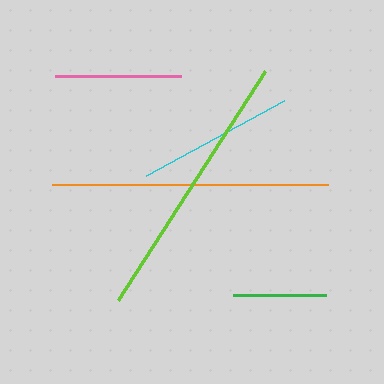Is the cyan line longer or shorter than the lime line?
The lime line is longer than the cyan line.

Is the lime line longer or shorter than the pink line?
The lime line is longer than the pink line.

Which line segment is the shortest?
The green line is the shortest at approximately 93 pixels.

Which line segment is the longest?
The orange line is the longest at approximately 276 pixels.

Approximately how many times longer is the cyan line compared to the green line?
The cyan line is approximately 1.7 times the length of the green line.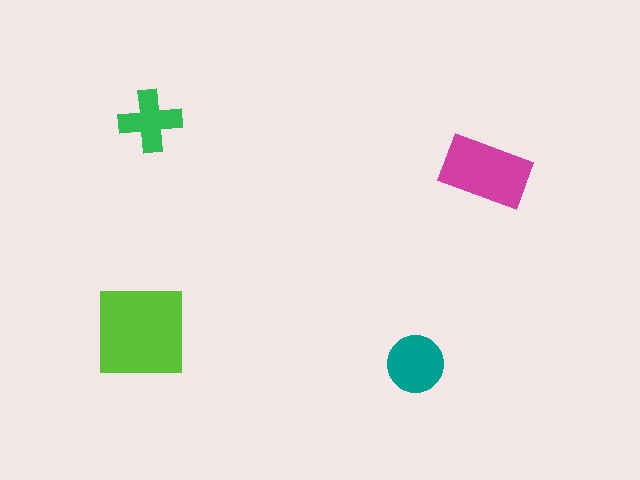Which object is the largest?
The lime square.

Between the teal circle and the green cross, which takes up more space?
The teal circle.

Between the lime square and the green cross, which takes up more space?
The lime square.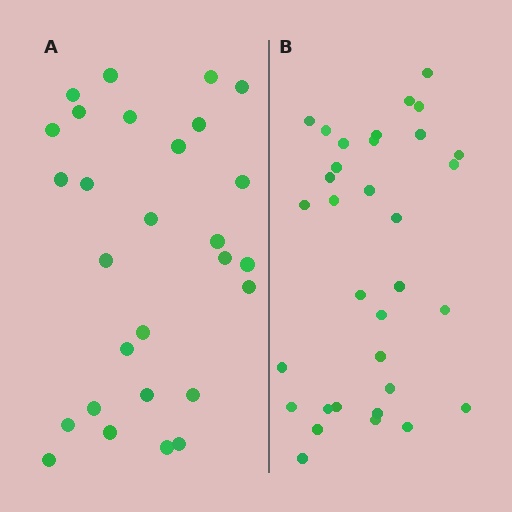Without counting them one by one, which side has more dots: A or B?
Region B (the right region) has more dots.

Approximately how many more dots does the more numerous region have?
Region B has about 5 more dots than region A.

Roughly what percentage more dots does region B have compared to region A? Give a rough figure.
About 20% more.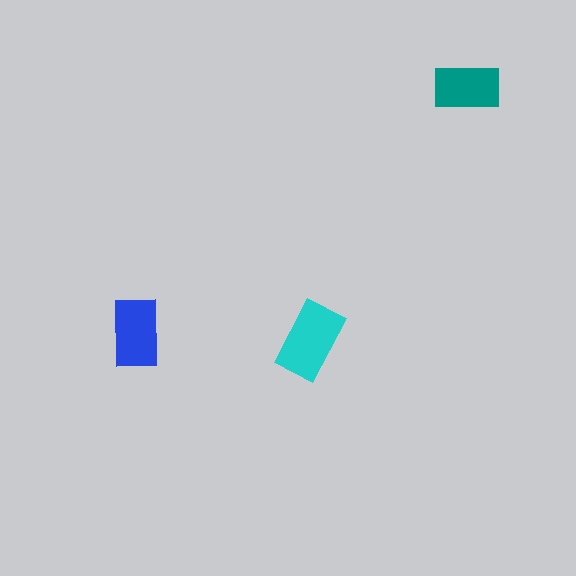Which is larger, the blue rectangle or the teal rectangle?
The blue one.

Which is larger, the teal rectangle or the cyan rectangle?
The cyan one.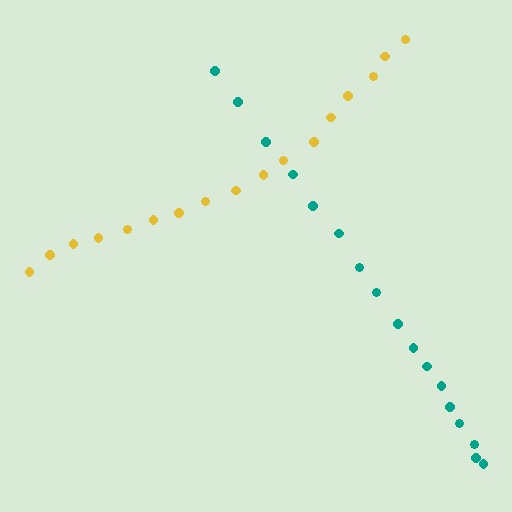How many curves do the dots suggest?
There are 2 distinct paths.